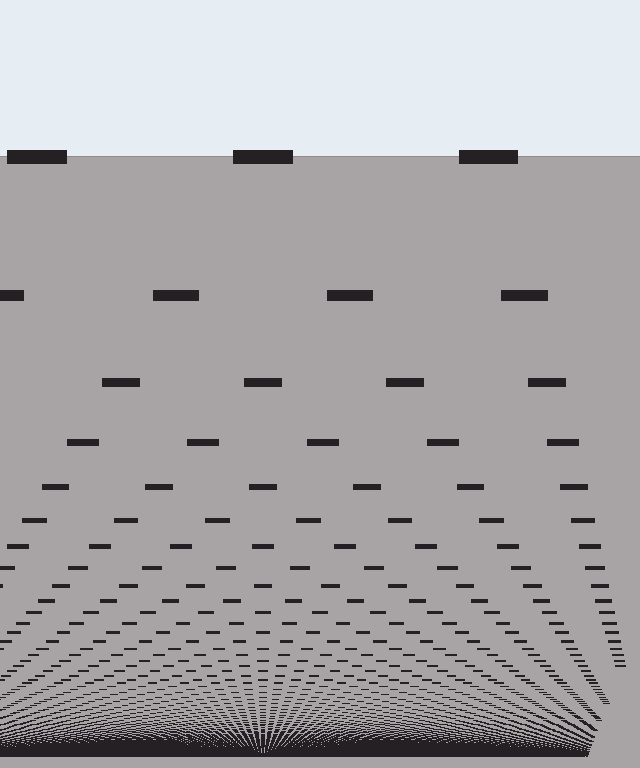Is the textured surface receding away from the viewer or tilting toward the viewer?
The surface appears to tilt toward the viewer. Texture elements get larger and sparser toward the top.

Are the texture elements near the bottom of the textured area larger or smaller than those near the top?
Smaller. The gradient is inverted — elements near the bottom are smaller and denser.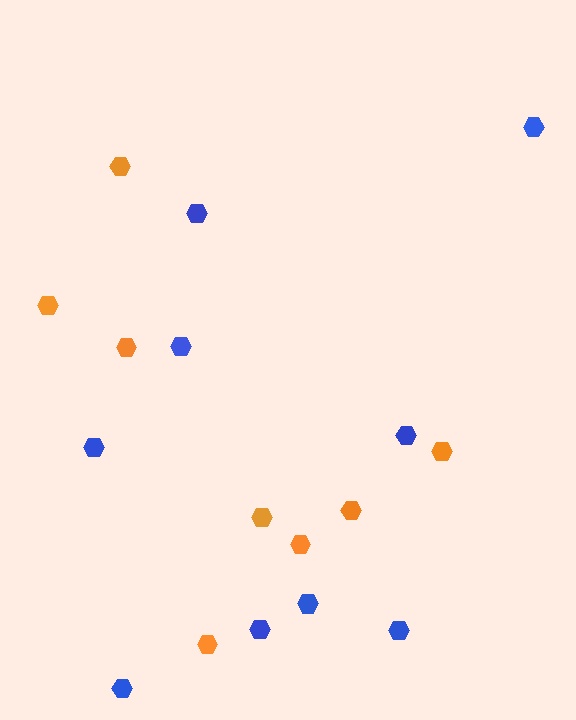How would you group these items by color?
There are 2 groups: one group of orange hexagons (8) and one group of blue hexagons (9).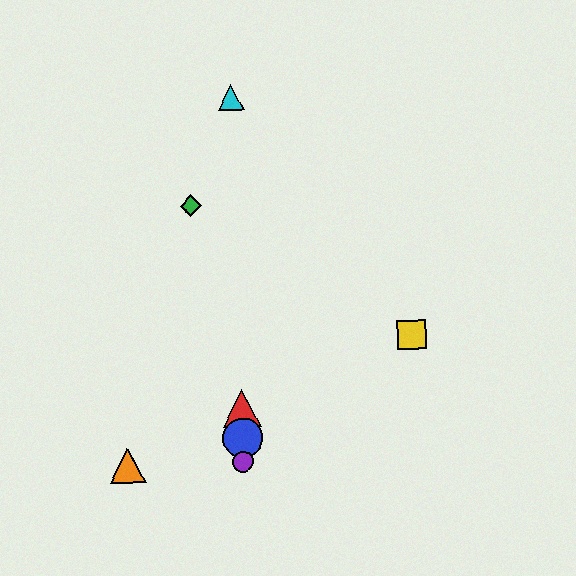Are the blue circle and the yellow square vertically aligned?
No, the blue circle is at x≈242 and the yellow square is at x≈412.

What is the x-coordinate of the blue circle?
The blue circle is at x≈242.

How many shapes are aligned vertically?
4 shapes (the red triangle, the blue circle, the purple circle, the cyan triangle) are aligned vertically.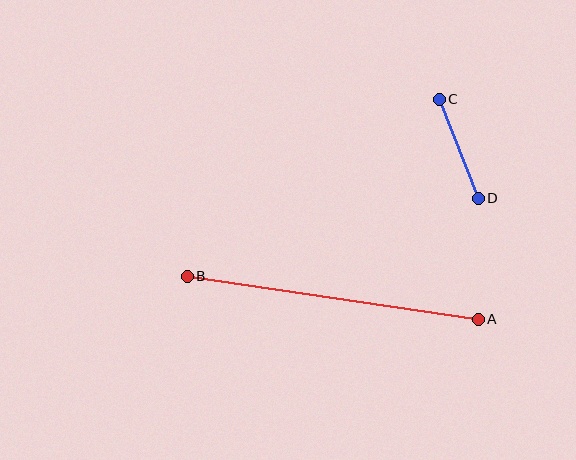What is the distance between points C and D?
The distance is approximately 106 pixels.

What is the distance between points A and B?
The distance is approximately 295 pixels.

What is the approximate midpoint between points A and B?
The midpoint is at approximately (333, 298) pixels.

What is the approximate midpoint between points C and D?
The midpoint is at approximately (459, 149) pixels.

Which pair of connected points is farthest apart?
Points A and B are farthest apart.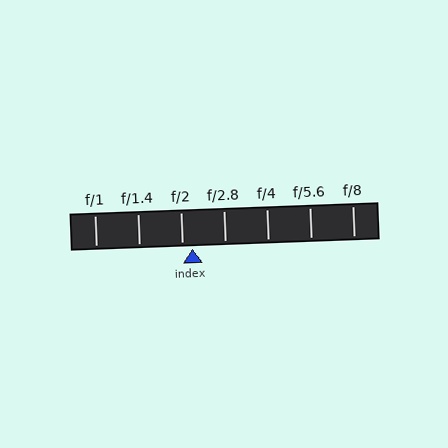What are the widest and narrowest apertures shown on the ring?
The widest aperture shown is f/1 and the narrowest is f/8.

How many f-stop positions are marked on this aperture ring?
There are 7 f-stop positions marked.